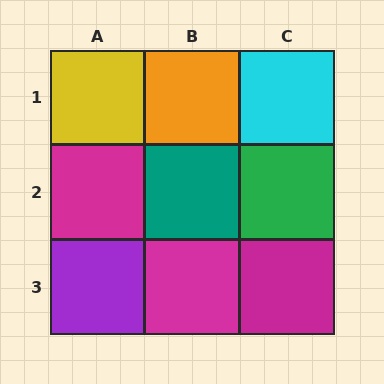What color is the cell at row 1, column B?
Orange.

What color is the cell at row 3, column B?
Magenta.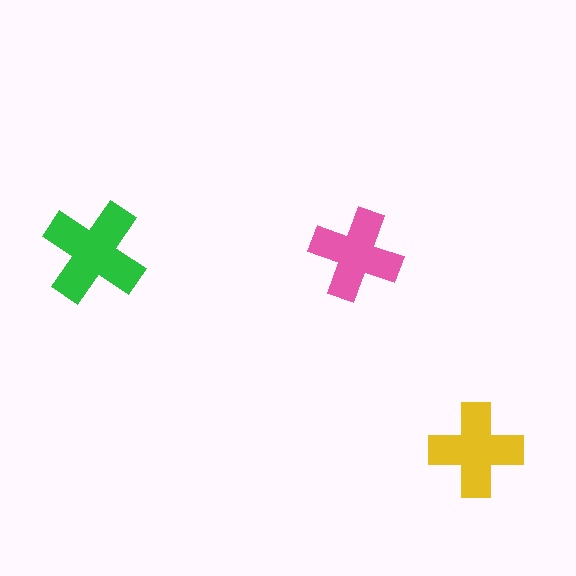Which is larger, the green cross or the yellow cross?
The green one.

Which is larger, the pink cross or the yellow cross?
The yellow one.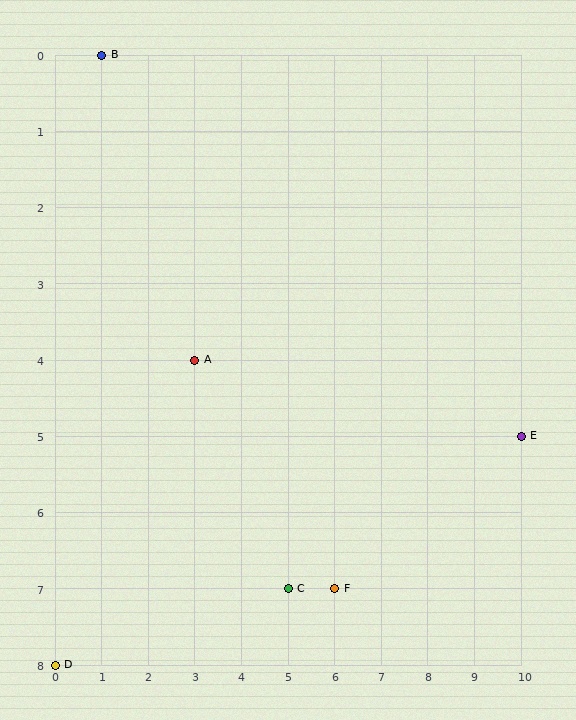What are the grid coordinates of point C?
Point C is at grid coordinates (5, 7).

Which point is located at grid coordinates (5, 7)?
Point C is at (5, 7).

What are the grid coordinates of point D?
Point D is at grid coordinates (0, 8).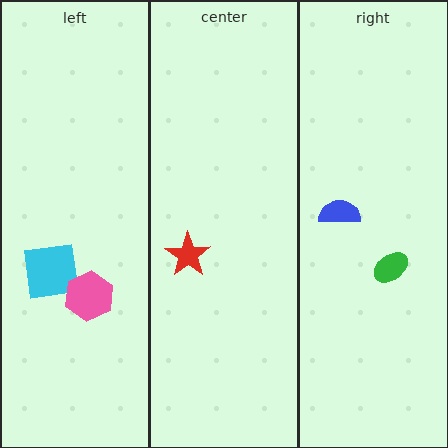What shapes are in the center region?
The red star.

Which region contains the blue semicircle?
The right region.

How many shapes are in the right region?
2.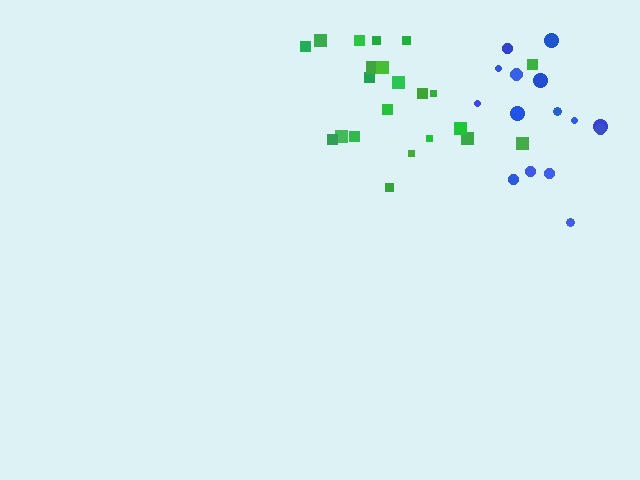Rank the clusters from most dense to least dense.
green, blue.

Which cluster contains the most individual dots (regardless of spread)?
Green (22).